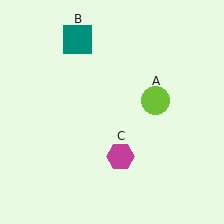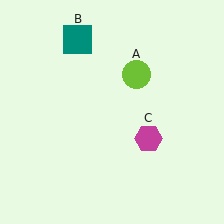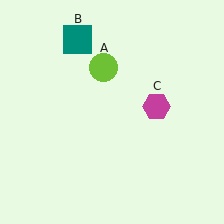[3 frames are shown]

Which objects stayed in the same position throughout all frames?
Teal square (object B) remained stationary.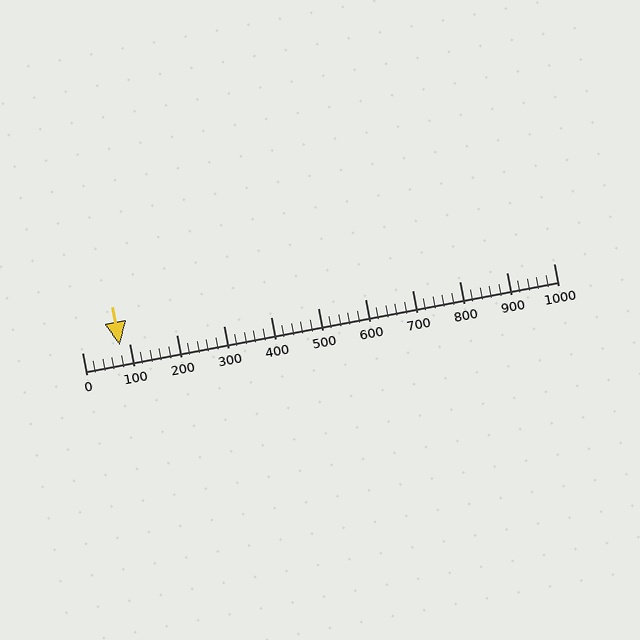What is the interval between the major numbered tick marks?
The major tick marks are spaced 100 units apart.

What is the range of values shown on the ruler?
The ruler shows values from 0 to 1000.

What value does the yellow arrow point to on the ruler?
The yellow arrow points to approximately 80.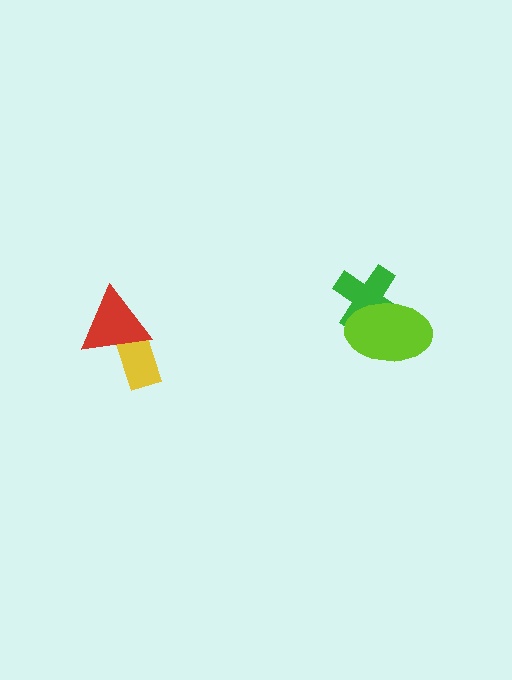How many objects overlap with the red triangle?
1 object overlaps with the red triangle.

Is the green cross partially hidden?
Yes, it is partially covered by another shape.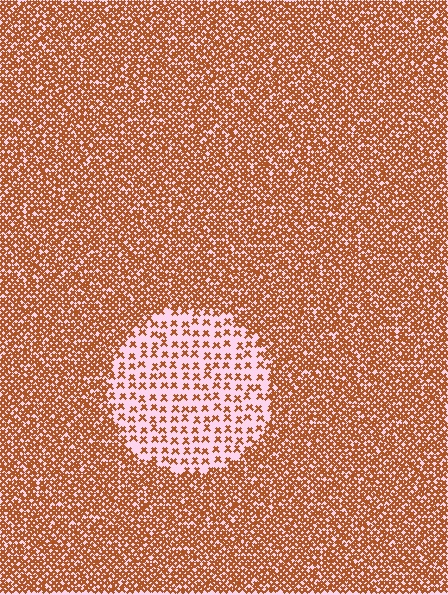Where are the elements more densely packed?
The elements are more densely packed outside the circle boundary.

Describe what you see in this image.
The image contains small brown elements arranged at two different densities. A circle-shaped region is visible where the elements are less densely packed than the surrounding area.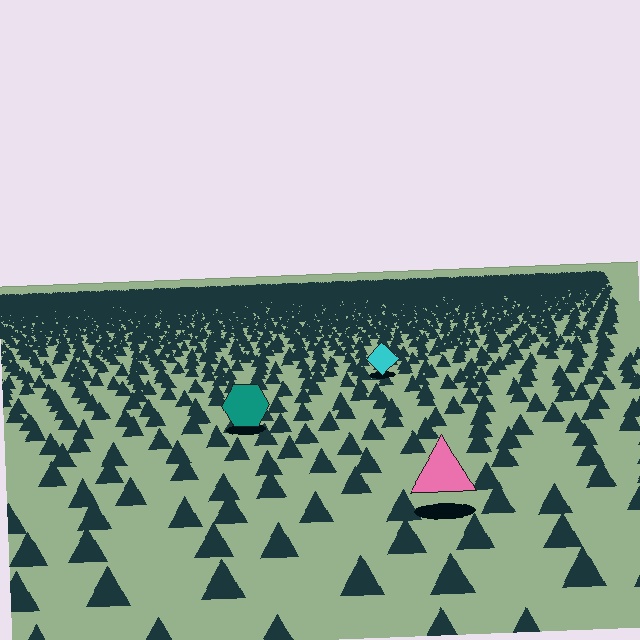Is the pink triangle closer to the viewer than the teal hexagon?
Yes. The pink triangle is closer — you can tell from the texture gradient: the ground texture is coarser near it.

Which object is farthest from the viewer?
The cyan diamond is farthest from the viewer. It appears smaller and the ground texture around it is denser.